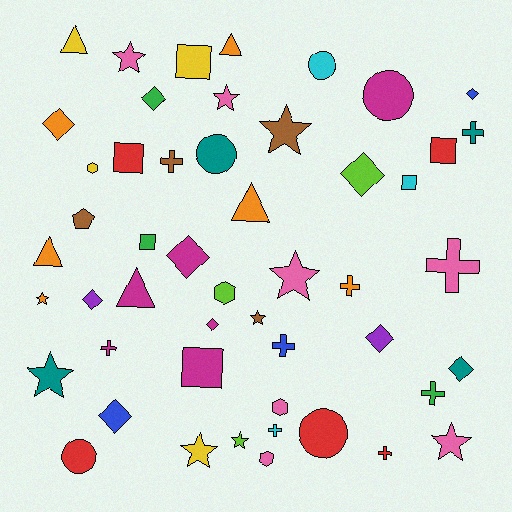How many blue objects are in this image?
There are 3 blue objects.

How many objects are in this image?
There are 50 objects.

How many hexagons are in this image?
There are 4 hexagons.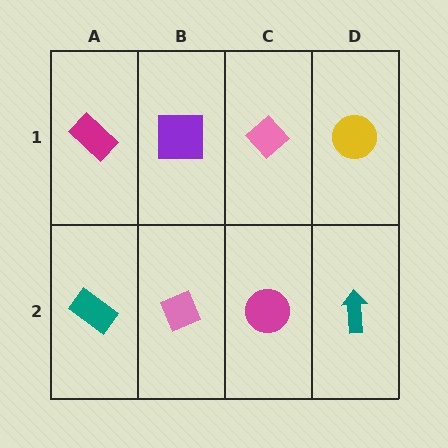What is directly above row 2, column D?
A yellow circle.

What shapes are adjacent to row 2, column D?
A yellow circle (row 1, column D), a magenta circle (row 2, column C).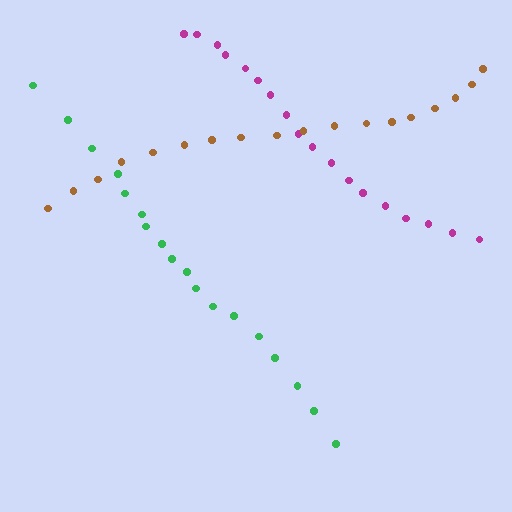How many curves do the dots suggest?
There are 3 distinct paths.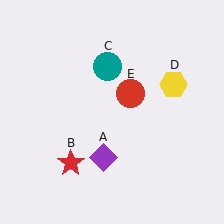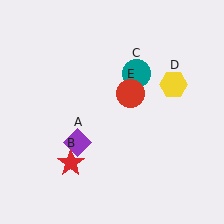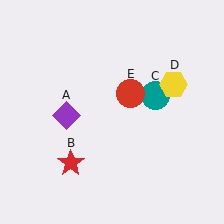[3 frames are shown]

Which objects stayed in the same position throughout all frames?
Red star (object B) and yellow hexagon (object D) and red circle (object E) remained stationary.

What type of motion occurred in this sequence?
The purple diamond (object A), teal circle (object C) rotated clockwise around the center of the scene.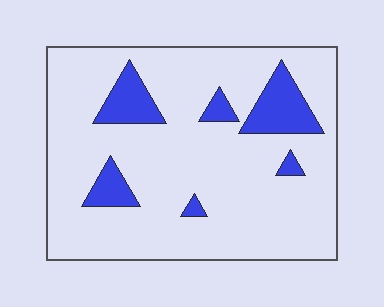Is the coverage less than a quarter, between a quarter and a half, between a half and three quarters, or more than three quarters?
Less than a quarter.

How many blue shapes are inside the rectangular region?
6.